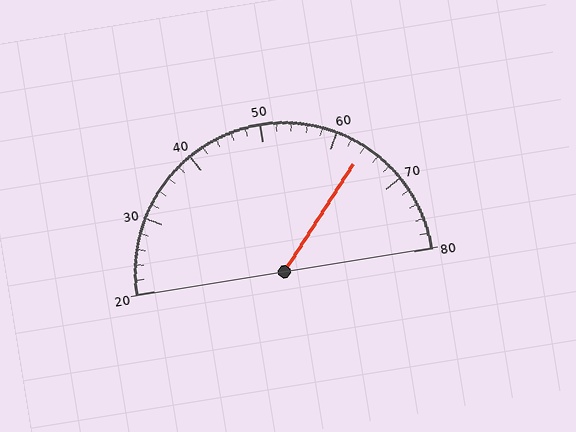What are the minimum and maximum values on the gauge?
The gauge ranges from 20 to 80.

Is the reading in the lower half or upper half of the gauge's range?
The reading is in the upper half of the range (20 to 80).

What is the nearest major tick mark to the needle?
The nearest major tick mark is 60.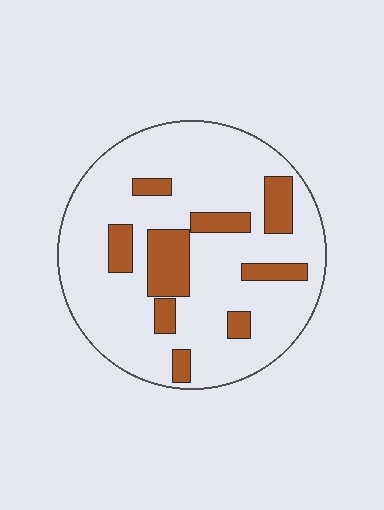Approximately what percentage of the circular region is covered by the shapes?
Approximately 20%.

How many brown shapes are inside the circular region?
9.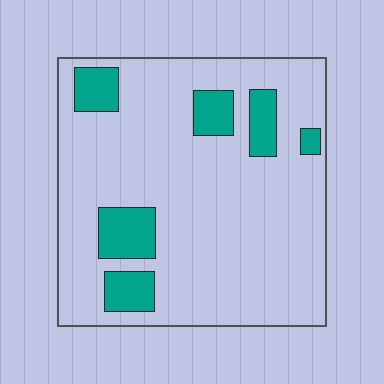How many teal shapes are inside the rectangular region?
6.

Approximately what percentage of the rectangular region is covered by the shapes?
Approximately 15%.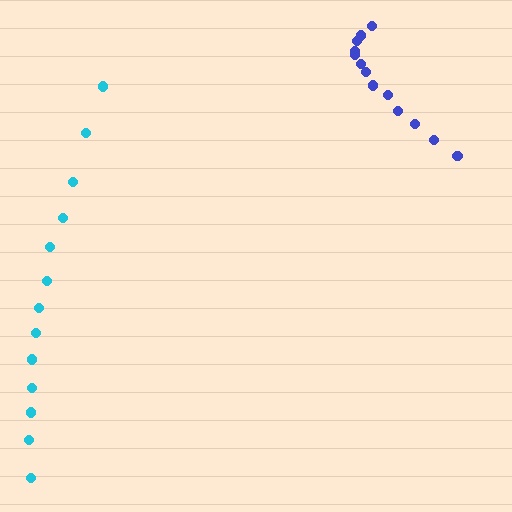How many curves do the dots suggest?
There are 2 distinct paths.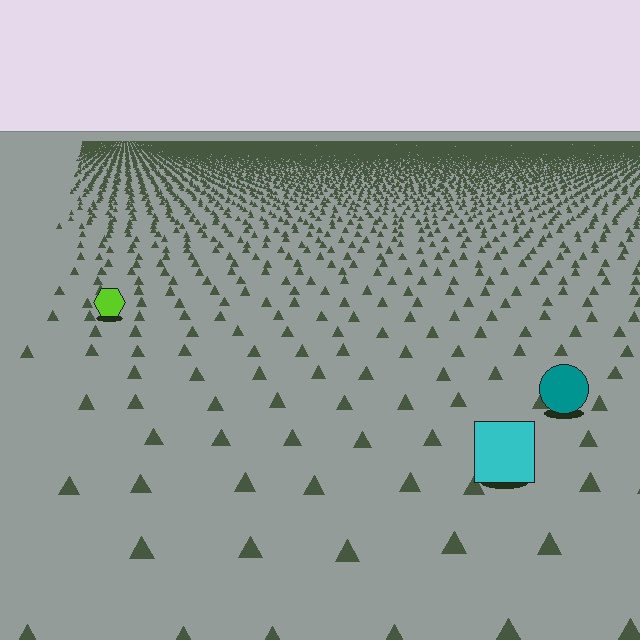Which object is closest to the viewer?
The cyan square is closest. The texture marks near it are larger and more spread out.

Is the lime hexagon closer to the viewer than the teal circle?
No. The teal circle is closer — you can tell from the texture gradient: the ground texture is coarser near it.